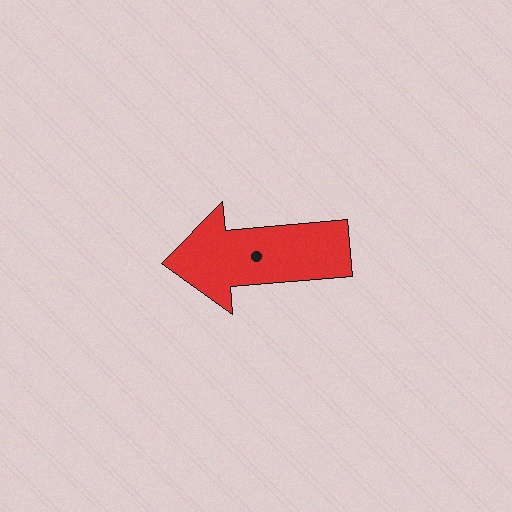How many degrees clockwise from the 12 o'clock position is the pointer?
Approximately 265 degrees.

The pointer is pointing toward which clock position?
Roughly 9 o'clock.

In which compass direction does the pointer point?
West.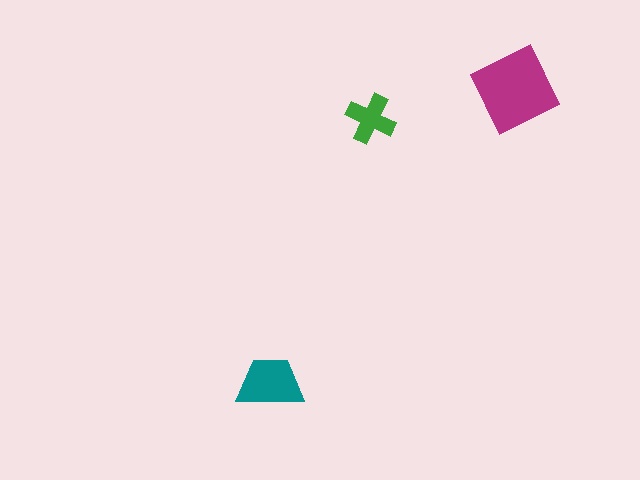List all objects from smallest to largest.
The green cross, the teal trapezoid, the magenta square.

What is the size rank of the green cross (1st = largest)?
3rd.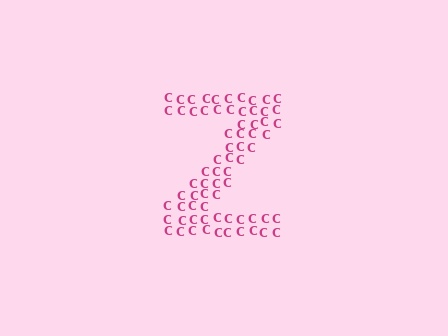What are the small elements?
The small elements are letter C's.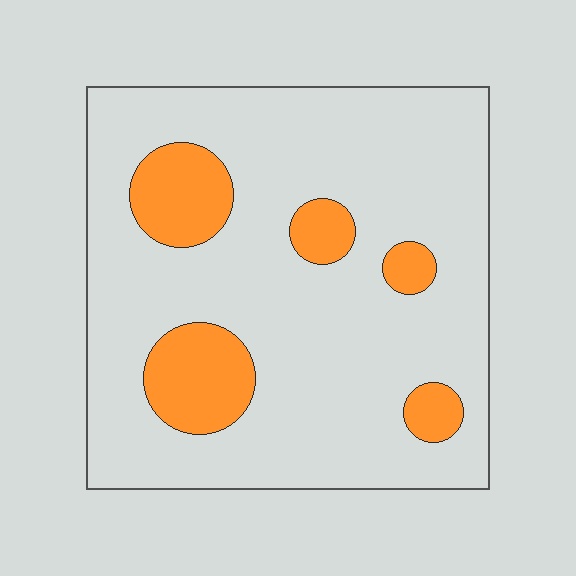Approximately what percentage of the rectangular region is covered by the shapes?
Approximately 15%.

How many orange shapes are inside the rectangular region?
5.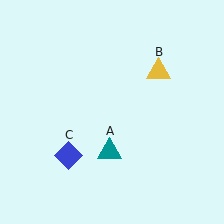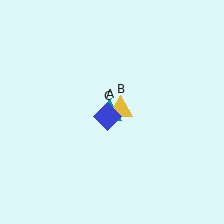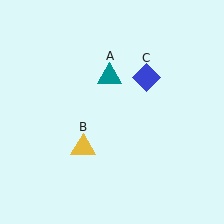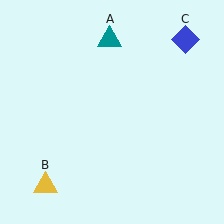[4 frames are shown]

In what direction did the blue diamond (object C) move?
The blue diamond (object C) moved up and to the right.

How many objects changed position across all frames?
3 objects changed position: teal triangle (object A), yellow triangle (object B), blue diamond (object C).